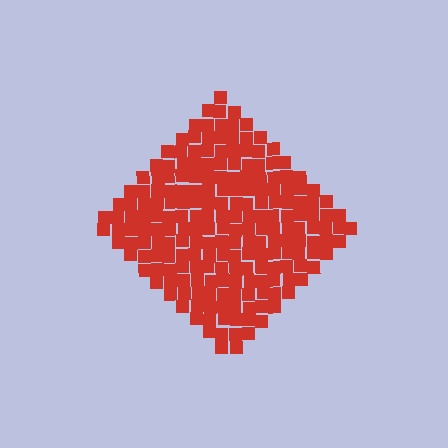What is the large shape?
The large shape is a diamond.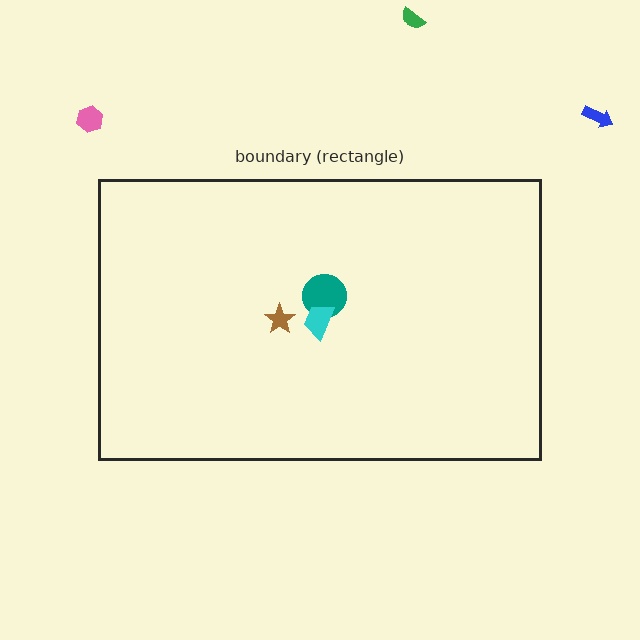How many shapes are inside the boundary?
3 inside, 3 outside.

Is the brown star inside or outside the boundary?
Inside.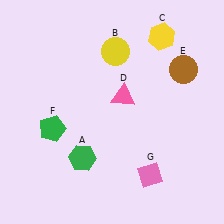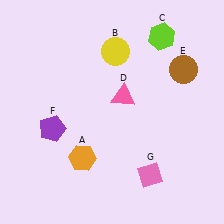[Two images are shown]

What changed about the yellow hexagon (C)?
In Image 1, C is yellow. In Image 2, it changed to lime.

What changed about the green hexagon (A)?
In Image 1, A is green. In Image 2, it changed to orange.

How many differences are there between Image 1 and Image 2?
There are 3 differences between the two images.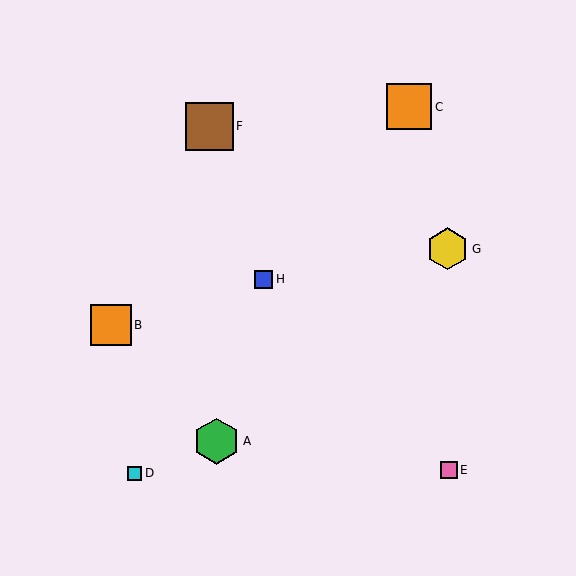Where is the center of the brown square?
The center of the brown square is at (209, 126).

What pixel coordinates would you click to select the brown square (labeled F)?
Click at (209, 126) to select the brown square F.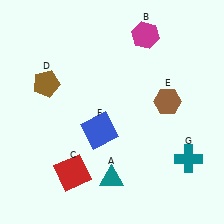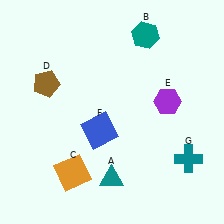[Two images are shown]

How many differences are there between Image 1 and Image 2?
There are 3 differences between the two images.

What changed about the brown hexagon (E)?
In Image 1, E is brown. In Image 2, it changed to purple.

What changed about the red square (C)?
In Image 1, C is red. In Image 2, it changed to orange.